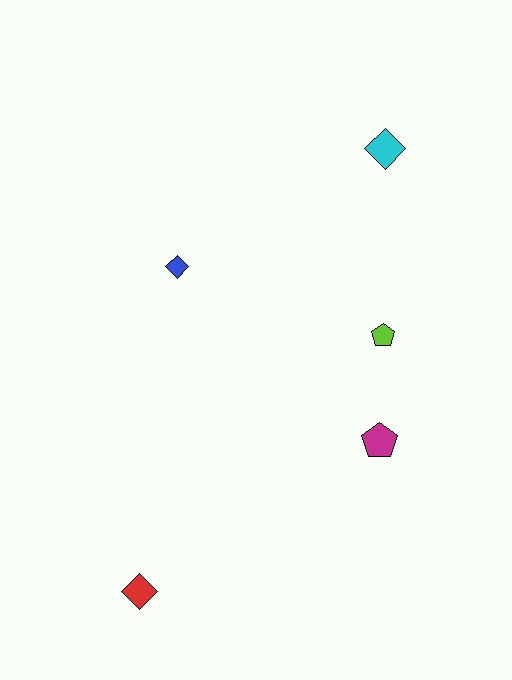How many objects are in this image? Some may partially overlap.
There are 5 objects.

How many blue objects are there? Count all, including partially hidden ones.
There is 1 blue object.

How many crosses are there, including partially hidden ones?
There are no crosses.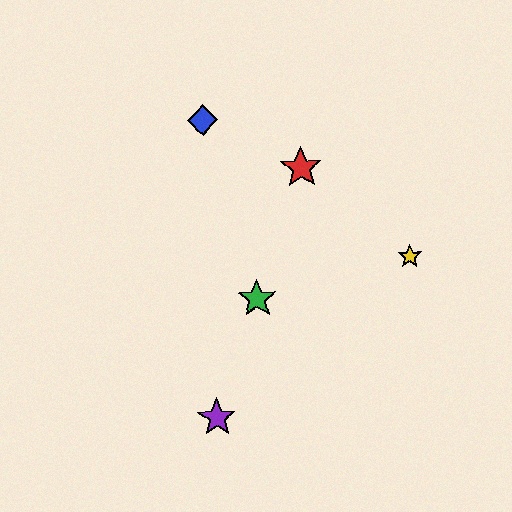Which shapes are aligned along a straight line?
The red star, the green star, the purple star are aligned along a straight line.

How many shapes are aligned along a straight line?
3 shapes (the red star, the green star, the purple star) are aligned along a straight line.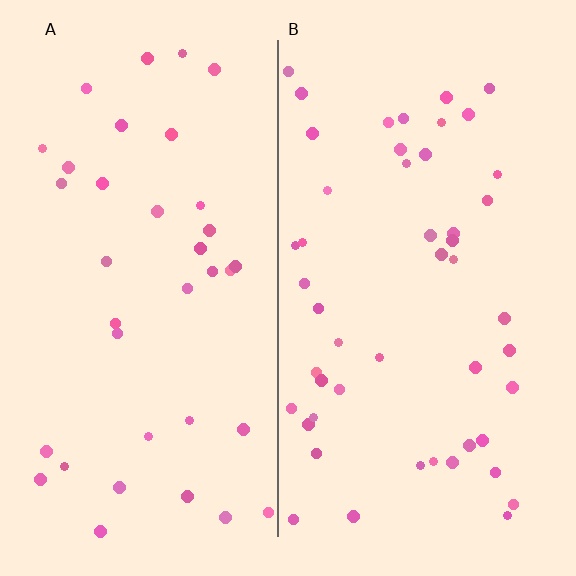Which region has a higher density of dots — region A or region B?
B (the right).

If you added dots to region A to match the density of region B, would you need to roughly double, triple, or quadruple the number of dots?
Approximately double.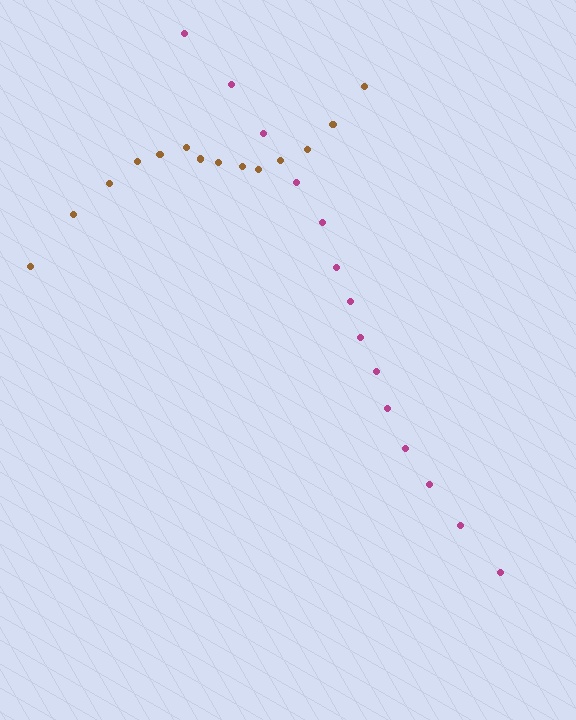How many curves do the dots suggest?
There are 2 distinct paths.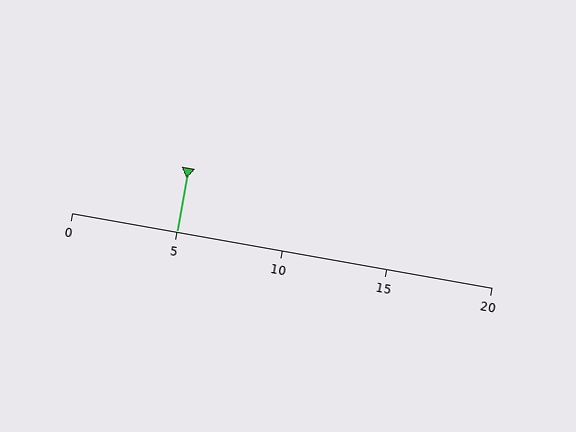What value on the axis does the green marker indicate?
The marker indicates approximately 5.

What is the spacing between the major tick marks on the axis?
The major ticks are spaced 5 apart.